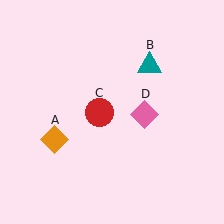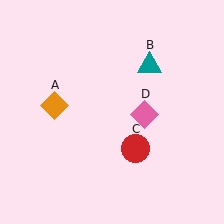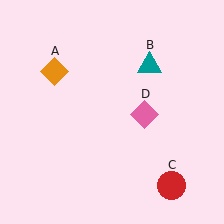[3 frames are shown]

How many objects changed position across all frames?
2 objects changed position: orange diamond (object A), red circle (object C).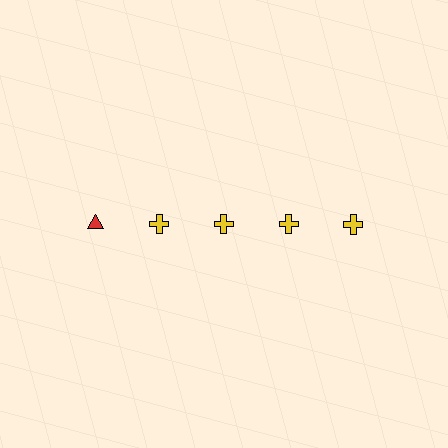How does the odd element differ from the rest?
It differs in both color (red instead of yellow) and shape (triangle instead of cross).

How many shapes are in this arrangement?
There are 5 shapes arranged in a grid pattern.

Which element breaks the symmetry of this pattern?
The red triangle in the top row, leftmost column breaks the symmetry. All other shapes are yellow crosses.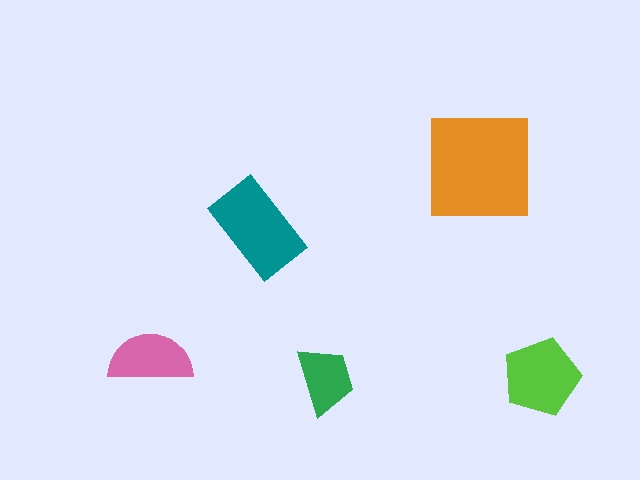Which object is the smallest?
The green trapezoid.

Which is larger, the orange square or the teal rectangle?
The orange square.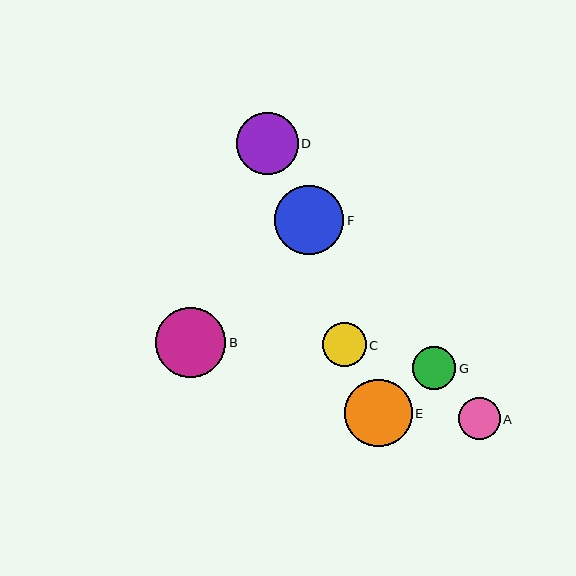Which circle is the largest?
Circle B is the largest with a size of approximately 70 pixels.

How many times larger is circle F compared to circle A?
Circle F is approximately 1.6 times the size of circle A.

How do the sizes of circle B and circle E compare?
Circle B and circle E are approximately the same size.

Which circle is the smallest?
Circle A is the smallest with a size of approximately 42 pixels.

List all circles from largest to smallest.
From largest to smallest: B, F, E, D, C, G, A.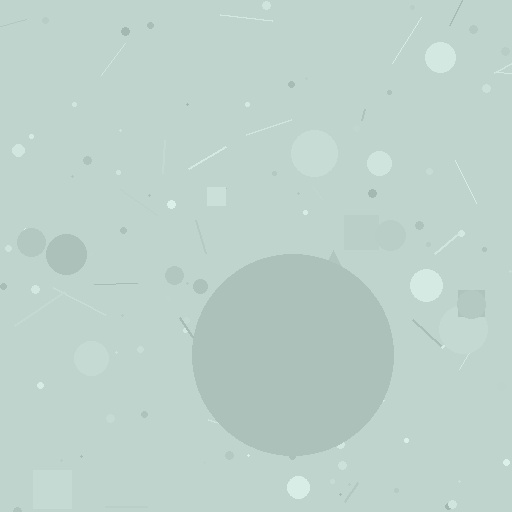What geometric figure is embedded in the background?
A circle is embedded in the background.